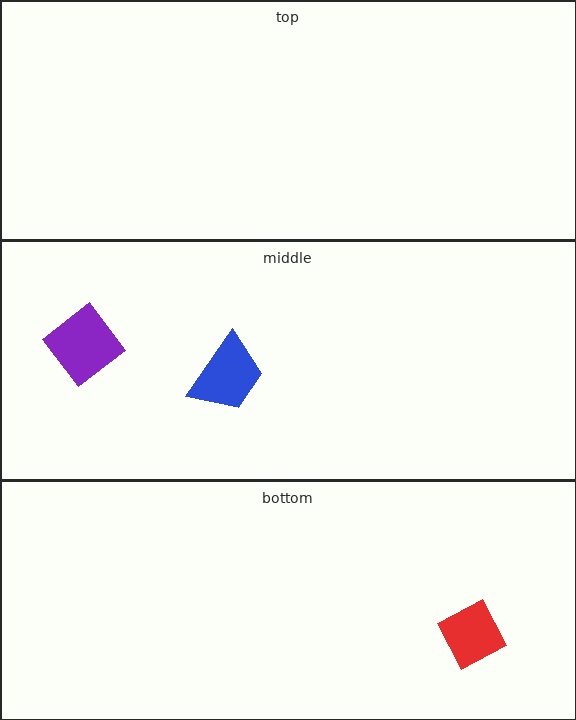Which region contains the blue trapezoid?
The middle region.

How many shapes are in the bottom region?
1.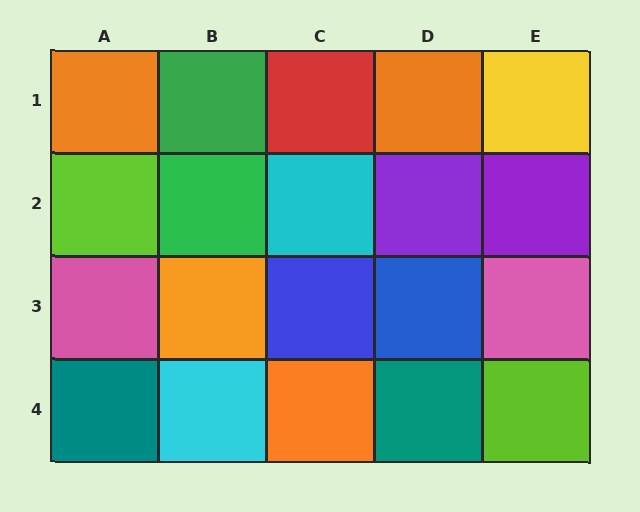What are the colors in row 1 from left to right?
Orange, green, red, orange, yellow.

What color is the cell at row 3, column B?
Orange.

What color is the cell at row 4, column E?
Lime.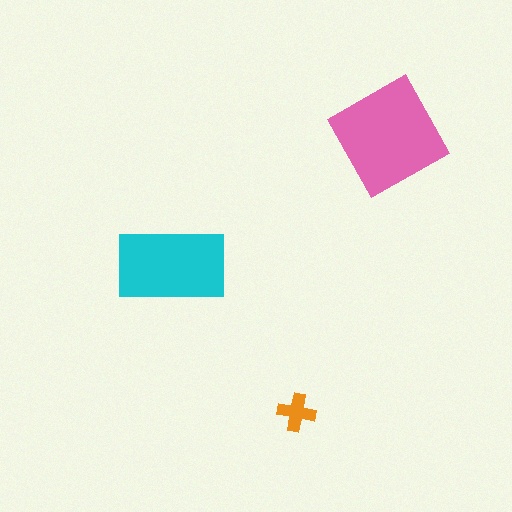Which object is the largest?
The pink square.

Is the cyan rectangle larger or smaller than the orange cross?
Larger.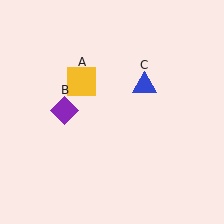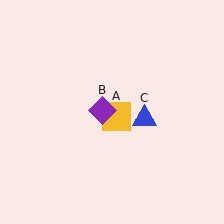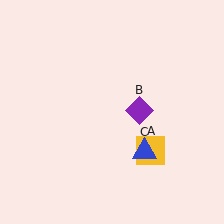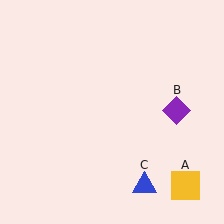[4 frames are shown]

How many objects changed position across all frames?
3 objects changed position: yellow square (object A), purple diamond (object B), blue triangle (object C).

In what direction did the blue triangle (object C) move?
The blue triangle (object C) moved down.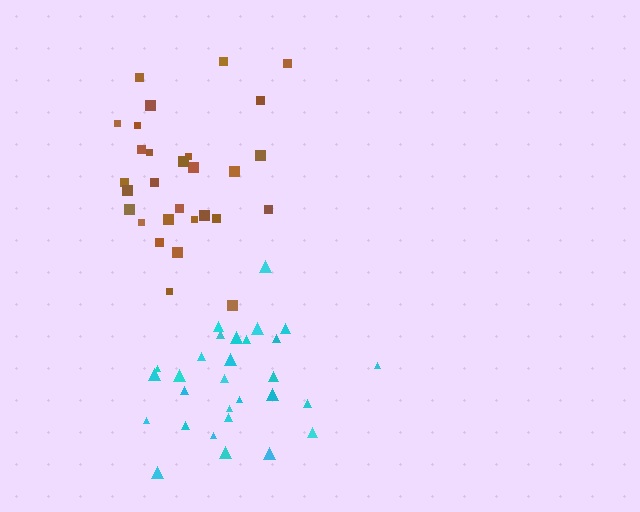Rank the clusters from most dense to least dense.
cyan, brown.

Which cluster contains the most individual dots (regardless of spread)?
Brown (29).